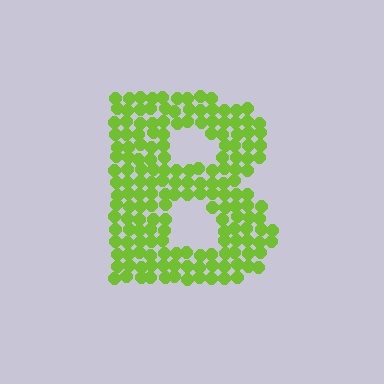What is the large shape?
The large shape is the letter B.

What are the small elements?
The small elements are circles.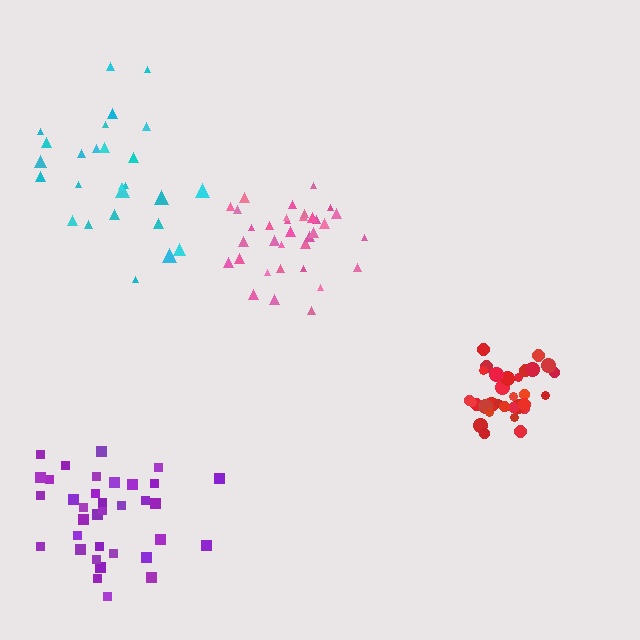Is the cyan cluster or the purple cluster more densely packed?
Purple.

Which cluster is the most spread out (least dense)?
Cyan.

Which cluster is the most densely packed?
Red.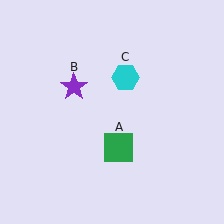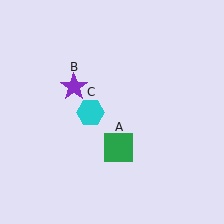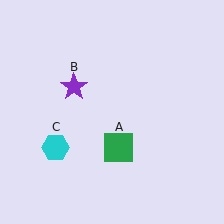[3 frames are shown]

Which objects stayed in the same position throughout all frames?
Green square (object A) and purple star (object B) remained stationary.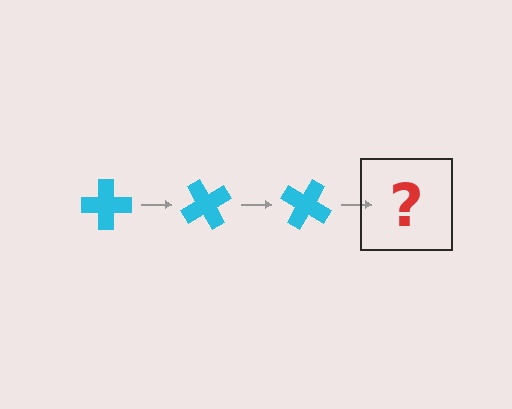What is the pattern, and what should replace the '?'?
The pattern is that the cross rotates 60 degrees each step. The '?' should be a cyan cross rotated 180 degrees.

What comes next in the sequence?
The next element should be a cyan cross rotated 180 degrees.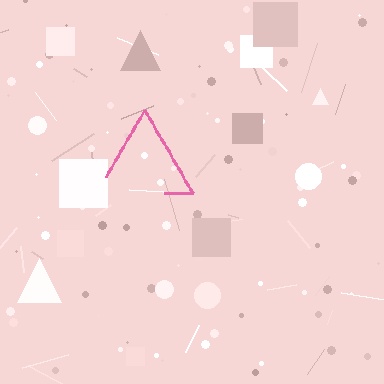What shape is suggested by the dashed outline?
The dashed outline suggests a triangle.